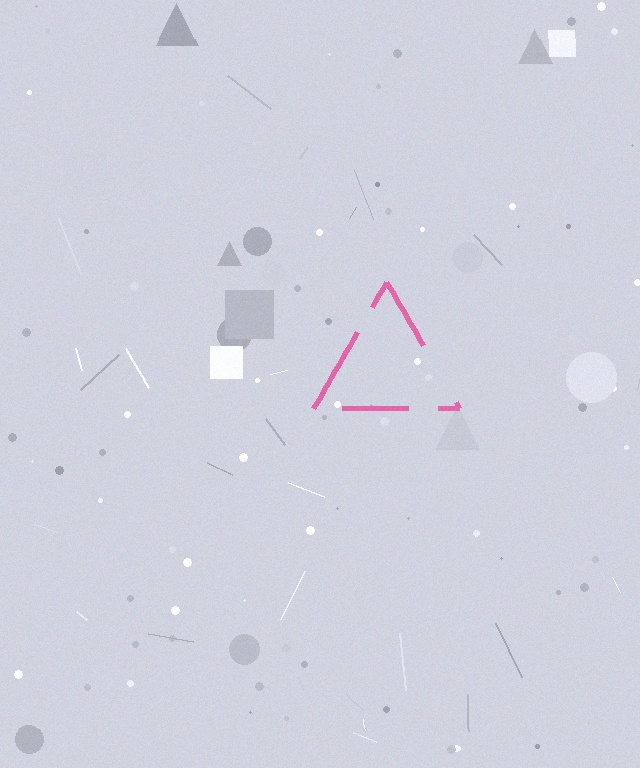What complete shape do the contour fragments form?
The contour fragments form a triangle.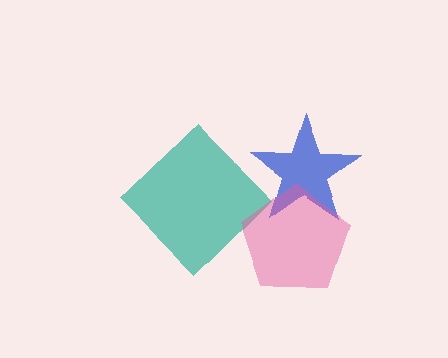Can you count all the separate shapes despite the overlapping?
Yes, there are 3 separate shapes.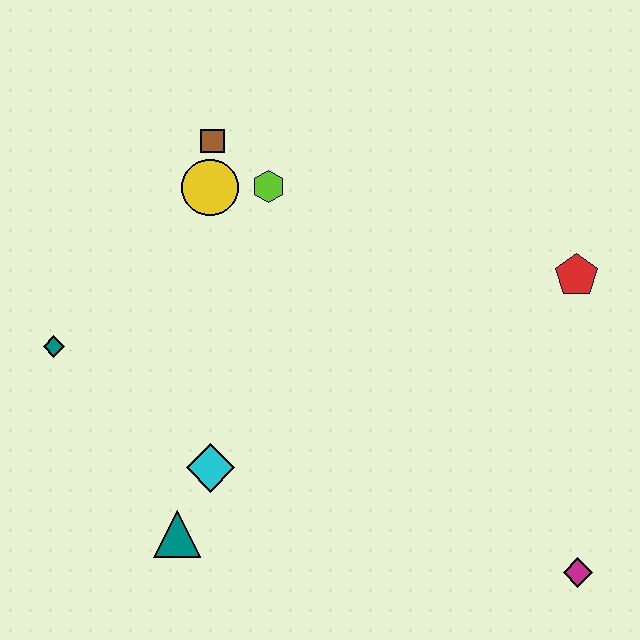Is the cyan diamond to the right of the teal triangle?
Yes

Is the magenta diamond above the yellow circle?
No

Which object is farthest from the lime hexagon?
The magenta diamond is farthest from the lime hexagon.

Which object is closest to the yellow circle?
The brown square is closest to the yellow circle.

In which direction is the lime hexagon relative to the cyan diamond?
The lime hexagon is above the cyan diamond.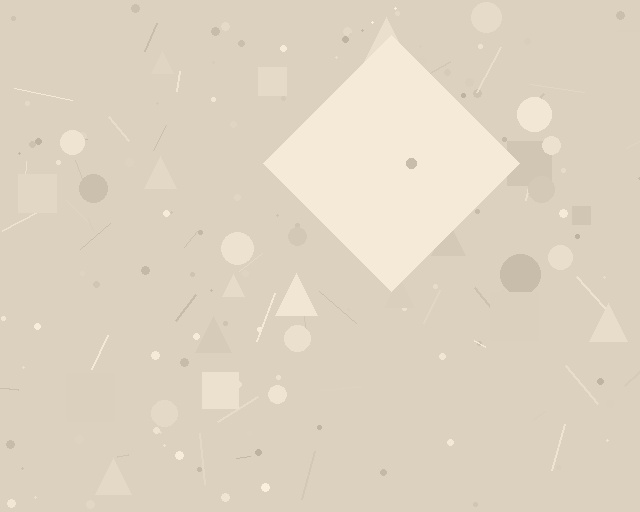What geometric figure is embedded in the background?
A diamond is embedded in the background.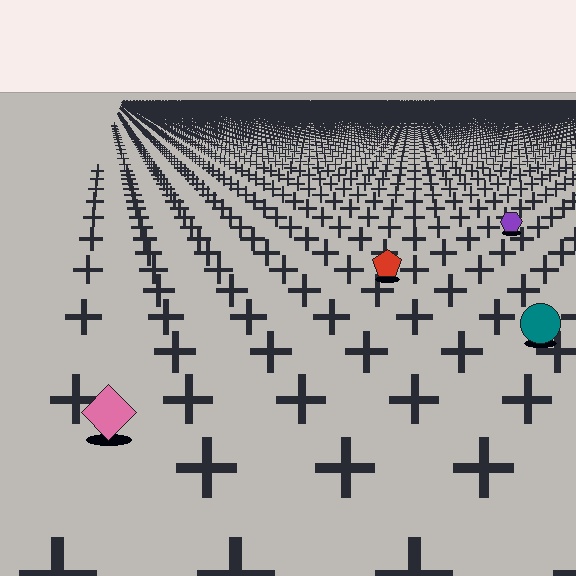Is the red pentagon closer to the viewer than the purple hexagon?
Yes. The red pentagon is closer — you can tell from the texture gradient: the ground texture is coarser near it.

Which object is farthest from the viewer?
The purple hexagon is farthest from the viewer. It appears smaller and the ground texture around it is denser.